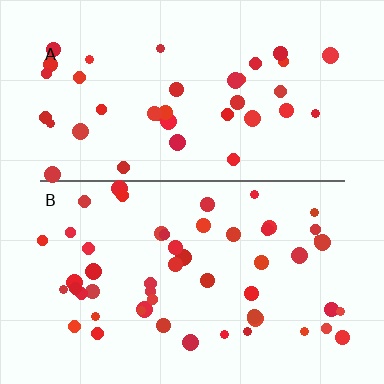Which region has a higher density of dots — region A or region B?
B (the bottom).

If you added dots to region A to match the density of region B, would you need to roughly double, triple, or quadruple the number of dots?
Approximately double.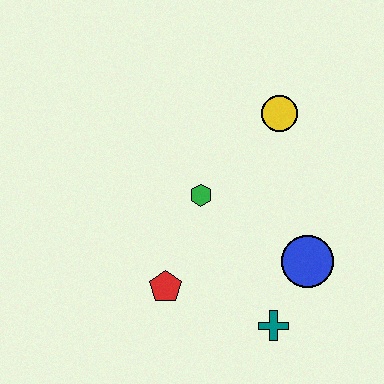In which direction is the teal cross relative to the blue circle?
The teal cross is below the blue circle.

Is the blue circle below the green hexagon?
Yes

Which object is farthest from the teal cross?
The yellow circle is farthest from the teal cross.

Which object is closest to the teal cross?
The blue circle is closest to the teal cross.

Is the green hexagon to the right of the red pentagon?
Yes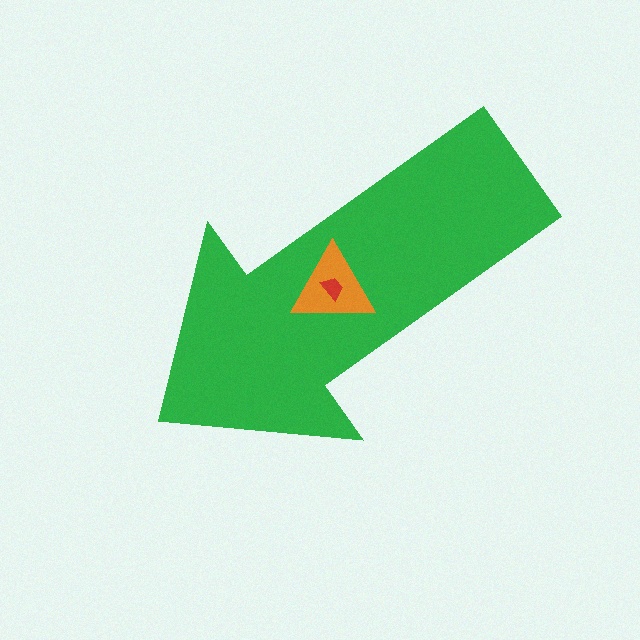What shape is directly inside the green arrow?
The orange triangle.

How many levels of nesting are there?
3.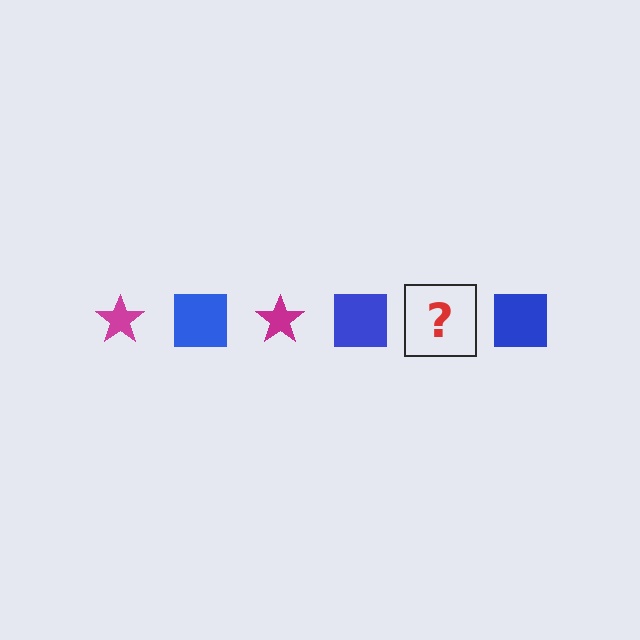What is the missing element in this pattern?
The missing element is a magenta star.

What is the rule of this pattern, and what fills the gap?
The rule is that the pattern alternates between magenta star and blue square. The gap should be filled with a magenta star.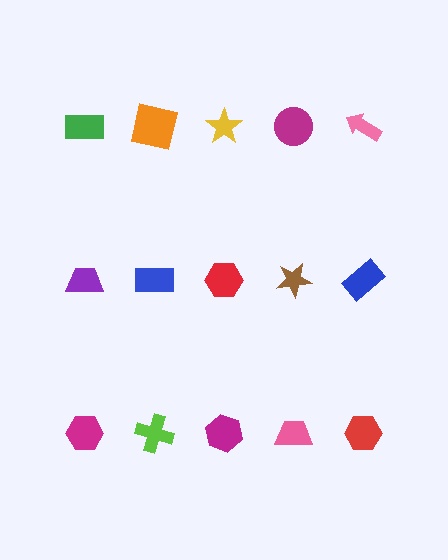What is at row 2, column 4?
A brown star.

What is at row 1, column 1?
A green rectangle.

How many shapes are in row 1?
5 shapes.